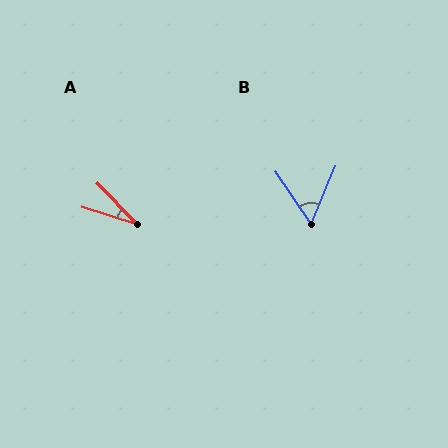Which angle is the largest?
B, at approximately 57 degrees.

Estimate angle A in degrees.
Approximately 28 degrees.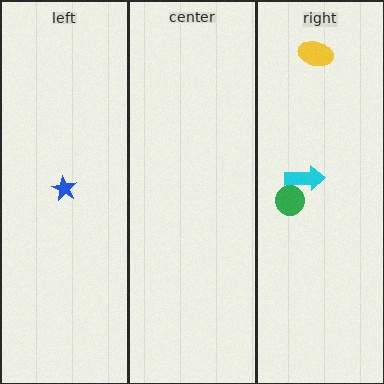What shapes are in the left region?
The blue star.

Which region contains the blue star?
The left region.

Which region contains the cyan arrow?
The right region.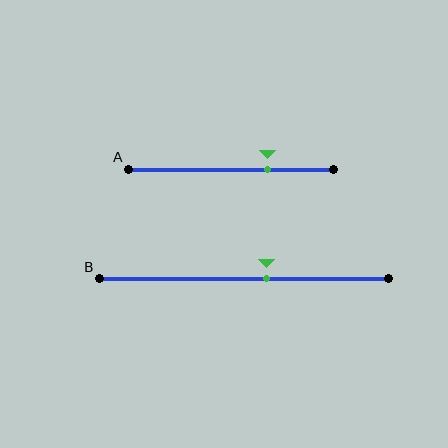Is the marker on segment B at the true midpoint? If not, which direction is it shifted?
No, the marker on segment B is shifted to the right by about 8% of the segment length.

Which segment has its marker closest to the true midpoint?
Segment B has its marker closest to the true midpoint.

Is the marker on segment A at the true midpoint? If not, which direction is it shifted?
No, the marker on segment A is shifted to the right by about 18% of the segment length.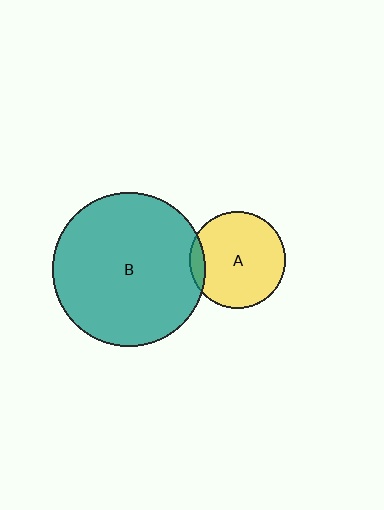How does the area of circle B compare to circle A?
Approximately 2.5 times.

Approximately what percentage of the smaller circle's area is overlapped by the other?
Approximately 10%.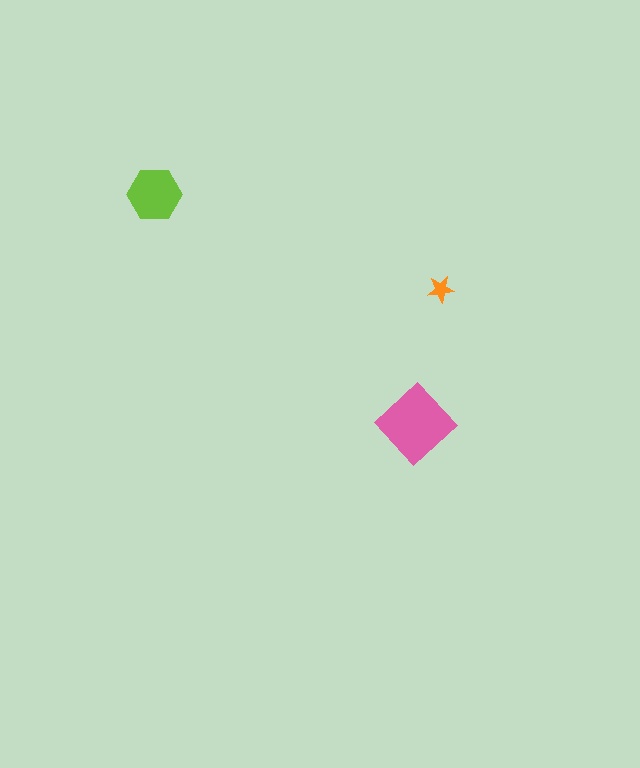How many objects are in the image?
There are 3 objects in the image.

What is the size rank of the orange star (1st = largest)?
3rd.